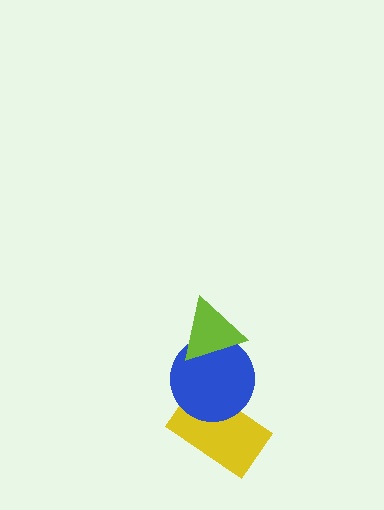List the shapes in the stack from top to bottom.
From top to bottom: the lime triangle, the blue circle, the yellow rectangle.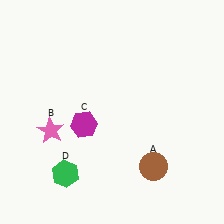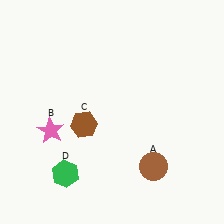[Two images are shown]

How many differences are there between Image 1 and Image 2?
There is 1 difference between the two images.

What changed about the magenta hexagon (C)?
In Image 1, C is magenta. In Image 2, it changed to brown.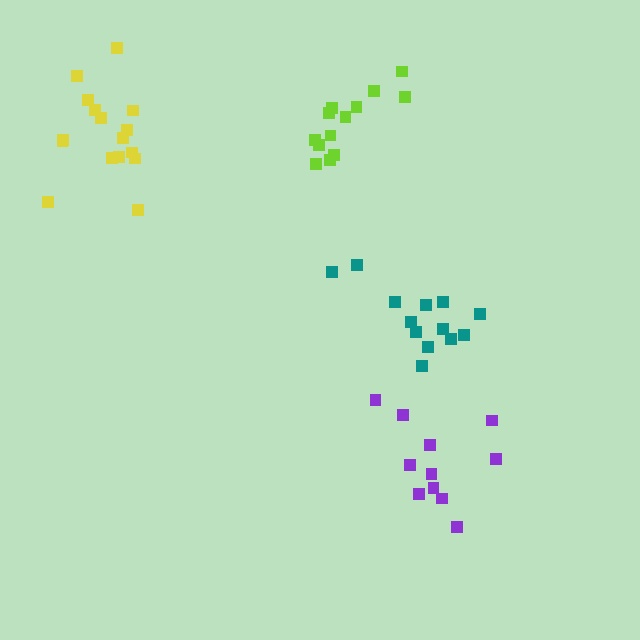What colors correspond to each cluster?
The clusters are colored: lime, yellow, teal, purple.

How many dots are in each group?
Group 1: 13 dots, Group 2: 16 dots, Group 3: 13 dots, Group 4: 11 dots (53 total).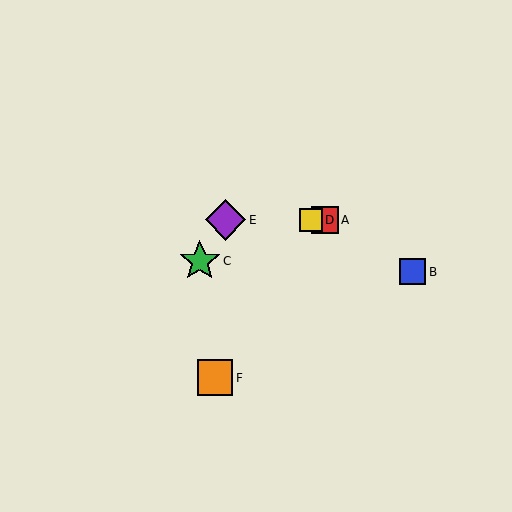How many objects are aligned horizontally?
3 objects (A, D, E) are aligned horizontally.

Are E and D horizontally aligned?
Yes, both are at y≈220.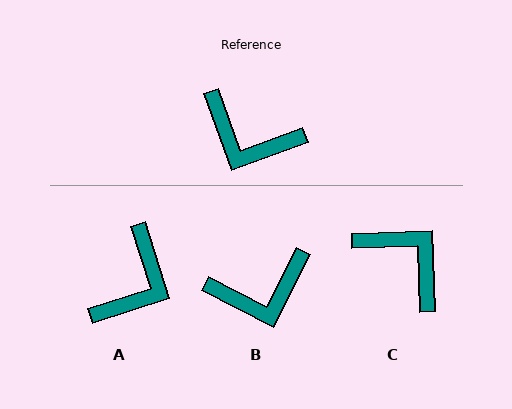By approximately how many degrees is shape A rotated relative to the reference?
Approximately 88 degrees counter-clockwise.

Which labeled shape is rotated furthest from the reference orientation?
C, about 162 degrees away.